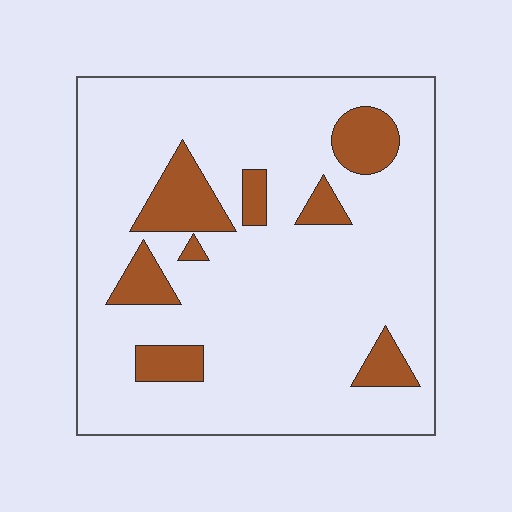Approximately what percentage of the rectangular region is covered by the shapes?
Approximately 15%.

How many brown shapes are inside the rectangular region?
8.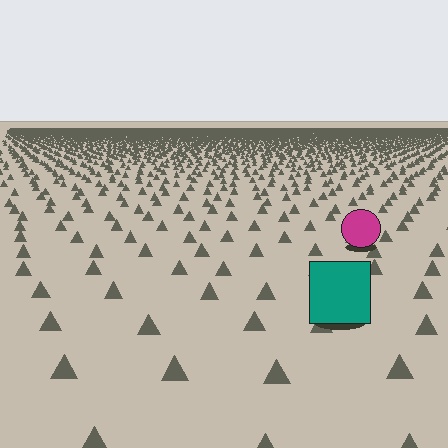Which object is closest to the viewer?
The teal square is closest. The texture marks near it are larger and more spread out.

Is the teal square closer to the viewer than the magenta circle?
Yes. The teal square is closer — you can tell from the texture gradient: the ground texture is coarser near it.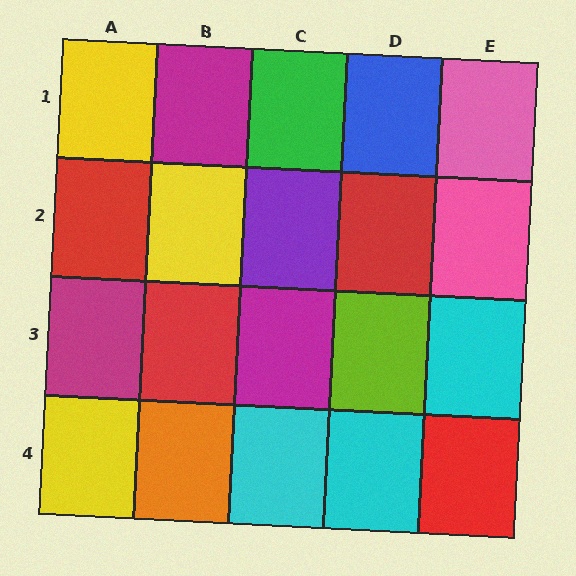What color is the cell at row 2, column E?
Pink.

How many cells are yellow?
3 cells are yellow.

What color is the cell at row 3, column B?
Red.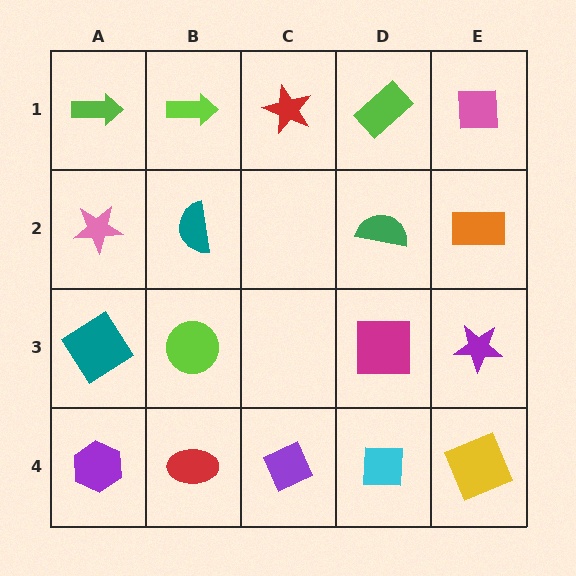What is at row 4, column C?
A purple diamond.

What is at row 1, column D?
A lime rectangle.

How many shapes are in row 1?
5 shapes.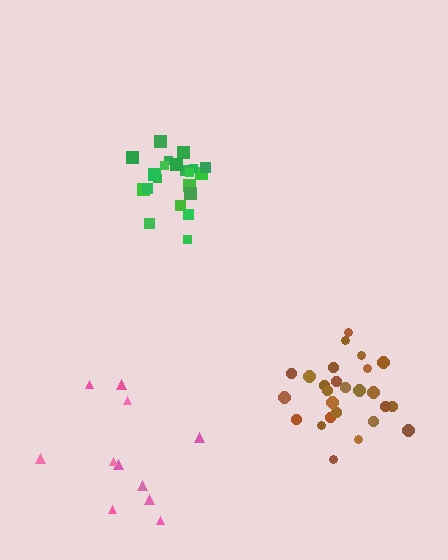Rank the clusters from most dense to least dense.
green, brown, pink.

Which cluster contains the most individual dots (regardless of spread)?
Brown (26).